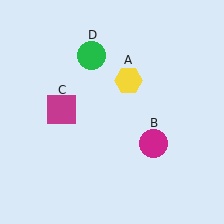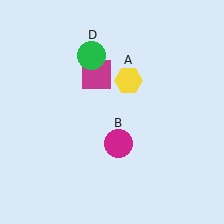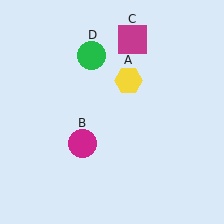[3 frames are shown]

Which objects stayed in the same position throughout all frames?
Yellow hexagon (object A) and green circle (object D) remained stationary.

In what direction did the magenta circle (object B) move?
The magenta circle (object B) moved left.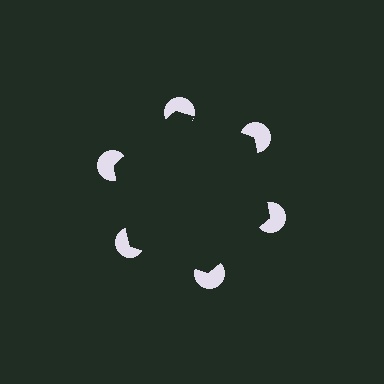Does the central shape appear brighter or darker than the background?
It typically appears slightly darker than the background, even though no actual brightness change is drawn.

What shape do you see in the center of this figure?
An illusory hexagon — its edges are inferred from the aligned wedge cuts in the pac-man discs, not physically drawn.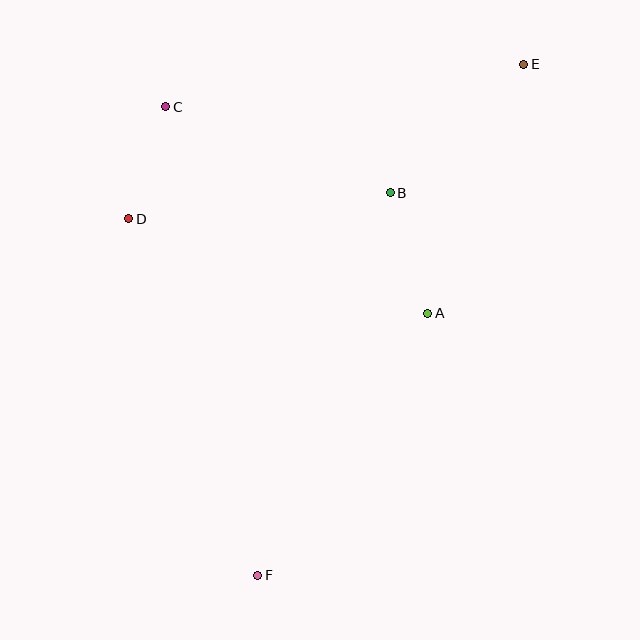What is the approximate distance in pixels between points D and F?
The distance between D and F is approximately 379 pixels.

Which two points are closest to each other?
Points C and D are closest to each other.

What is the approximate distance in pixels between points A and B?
The distance between A and B is approximately 126 pixels.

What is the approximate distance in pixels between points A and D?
The distance between A and D is approximately 314 pixels.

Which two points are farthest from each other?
Points E and F are farthest from each other.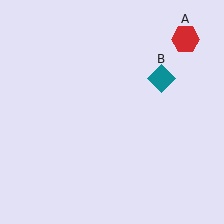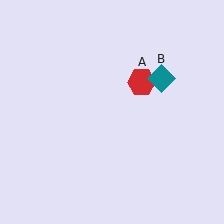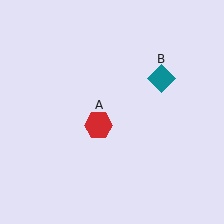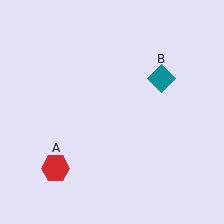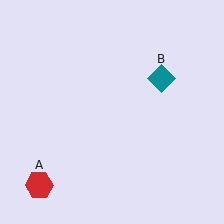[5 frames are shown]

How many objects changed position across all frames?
1 object changed position: red hexagon (object A).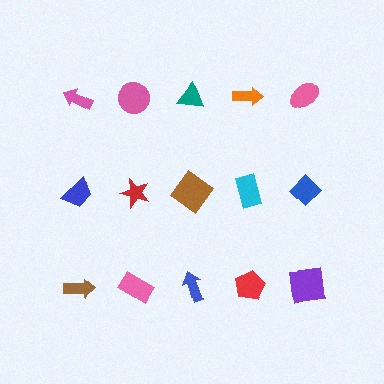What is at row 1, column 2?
A pink circle.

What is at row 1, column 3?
A teal triangle.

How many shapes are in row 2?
5 shapes.